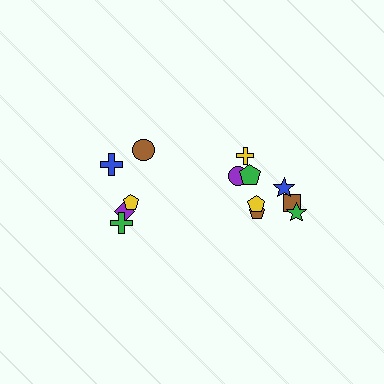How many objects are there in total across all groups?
There are 13 objects.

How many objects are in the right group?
There are 8 objects.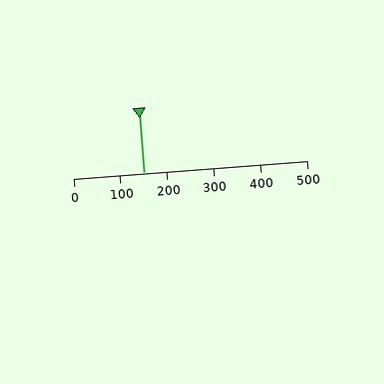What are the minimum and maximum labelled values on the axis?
The axis runs from 0 to 500.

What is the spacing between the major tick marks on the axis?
The major ticks are spaced 100 apart.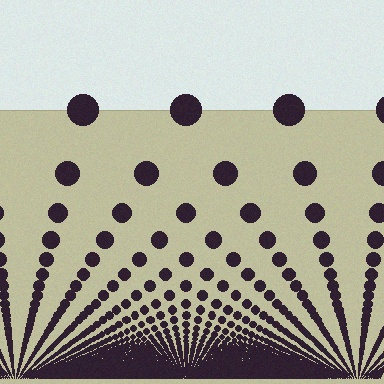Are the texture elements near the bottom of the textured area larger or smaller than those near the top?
Smaller. The gradient is inverted — elements near the bottom are smaller and denser.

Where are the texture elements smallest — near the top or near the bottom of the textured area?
Near the bottom.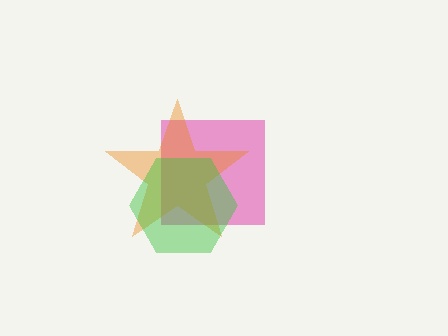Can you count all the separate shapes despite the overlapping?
Yes, there are 3 separate shapes.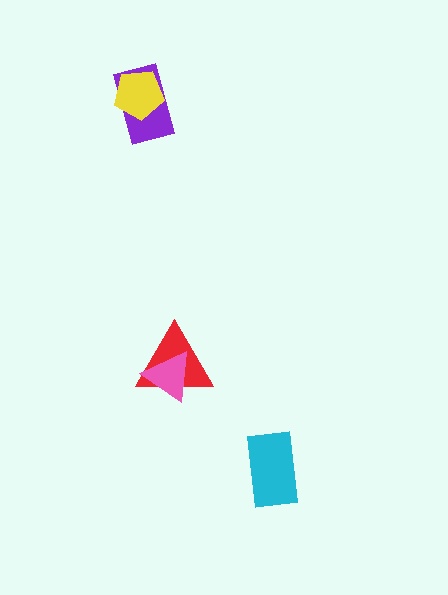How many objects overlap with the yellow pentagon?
1 object overlaps with the yellow pentagon.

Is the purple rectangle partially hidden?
Yes, it is partially covered by another shape.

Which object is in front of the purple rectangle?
The yellow pentagon is in front of the purple rectangle.